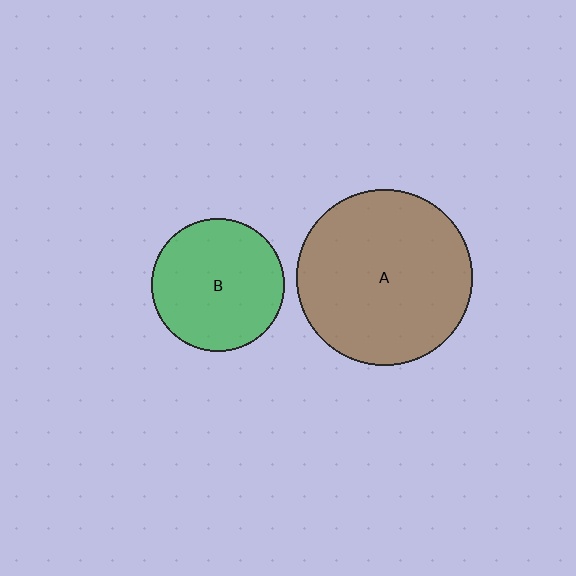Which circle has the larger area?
Circle A (brown).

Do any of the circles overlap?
No, none of the circles overlap.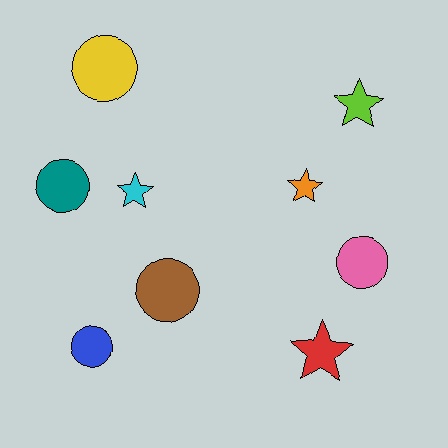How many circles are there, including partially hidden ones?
There are 5 circles.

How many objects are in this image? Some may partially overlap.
There are 9 objects.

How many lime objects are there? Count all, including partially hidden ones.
There is 1 lime object.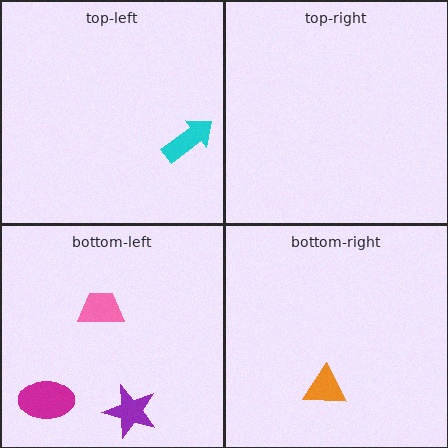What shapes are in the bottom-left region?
The purple star, the magenta ellipse, the pink trapezoid.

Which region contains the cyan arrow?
The top-left region.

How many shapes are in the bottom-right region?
1.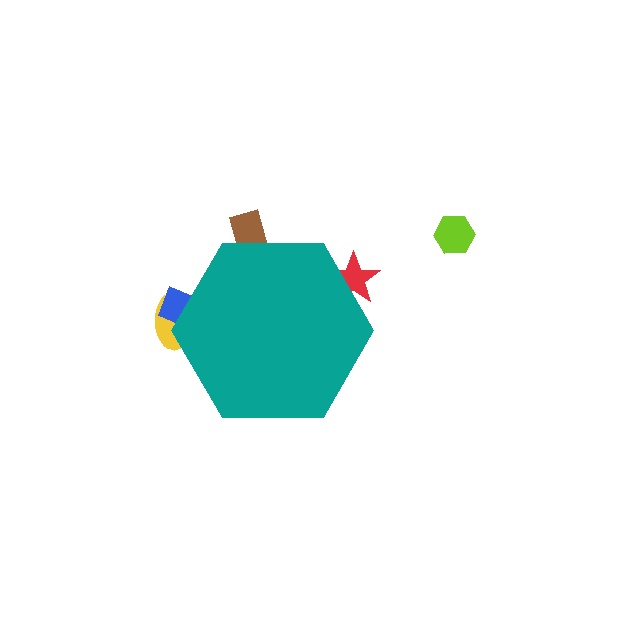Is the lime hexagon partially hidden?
No, the lime hexagon is fully visible.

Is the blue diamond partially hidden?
Yes, the blue diamond is partially hidden behind the teal hexagon.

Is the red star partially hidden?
Yes, the red star is partially hidden behind the teal hexagon.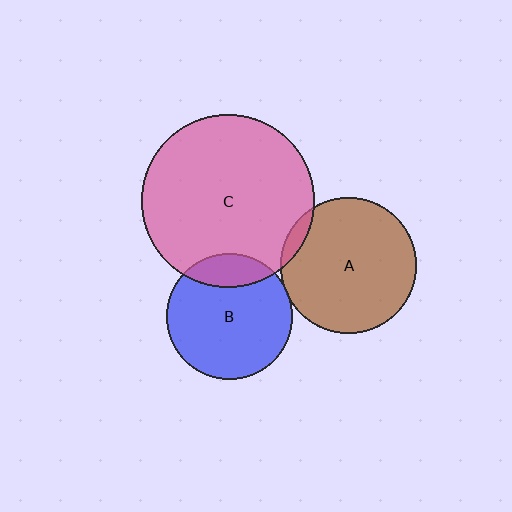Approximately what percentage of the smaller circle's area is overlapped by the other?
Approximately 5%.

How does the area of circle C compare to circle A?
Approximately 1.6 times.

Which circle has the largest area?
Circle C (pink).